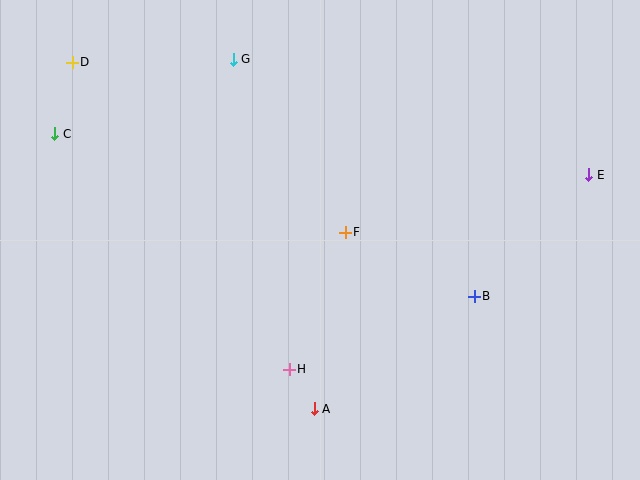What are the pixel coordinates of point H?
Point H is at (289, 369).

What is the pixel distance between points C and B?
The distance between C and B is 450 pixels.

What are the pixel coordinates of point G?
Point G is at (233, 59).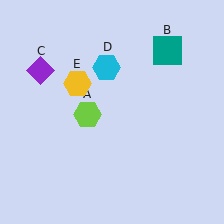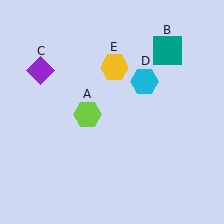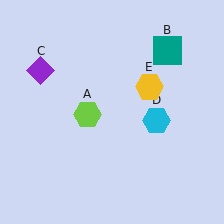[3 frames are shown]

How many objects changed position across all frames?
2 objects changed position: cyan hexagon (object D), yellow hexagon (object E).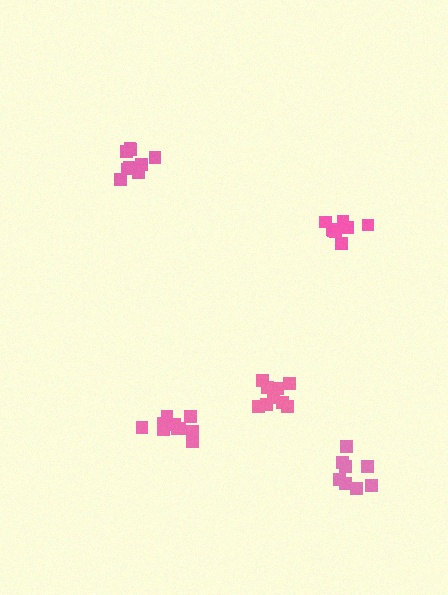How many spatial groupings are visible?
There are 5 spatial groupings.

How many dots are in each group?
Group 1: 9 dots, Group 2: 11 dots, Group 3: 8 dots, Group 4: 9 dots, Group 5: 8 dots (45 total).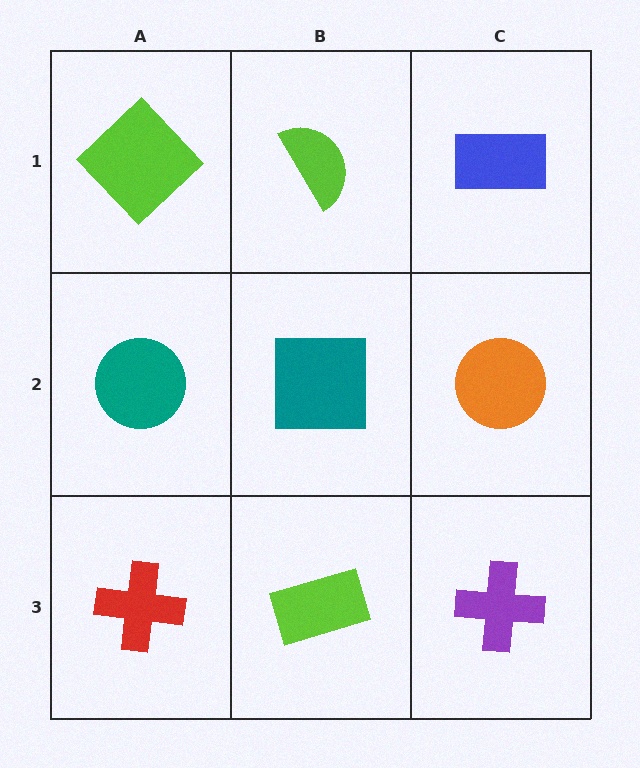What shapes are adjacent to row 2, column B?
A lime semicircle (row 1, column B), a lime rectangle (row 3, column B), a teal circle (row 2, column A), an orange circle (row 2, column C).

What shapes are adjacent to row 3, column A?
A teal circle (row 2, column A), a lime rectangle (row 3, column B).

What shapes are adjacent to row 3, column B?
A teal square (row 2, column B), a red cross (row 3, column A), a purple cross (row 3, column C).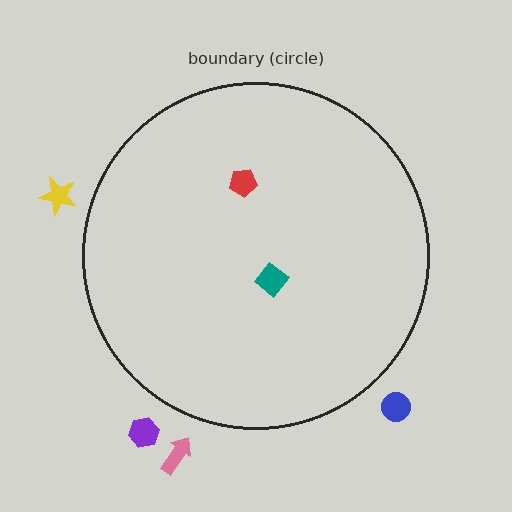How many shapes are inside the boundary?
2 inside, 4 outside.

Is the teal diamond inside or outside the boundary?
Inside.